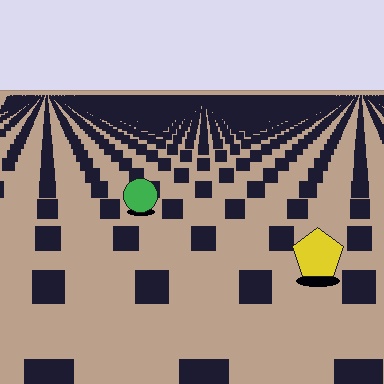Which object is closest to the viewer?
The yellow pentagon is closest. The texture marks near it are larger and more spread out.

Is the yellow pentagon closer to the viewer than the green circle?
Yes. The yellow pentagon is closer — you can tell from the texture gradient: the ground texture is coarser near it.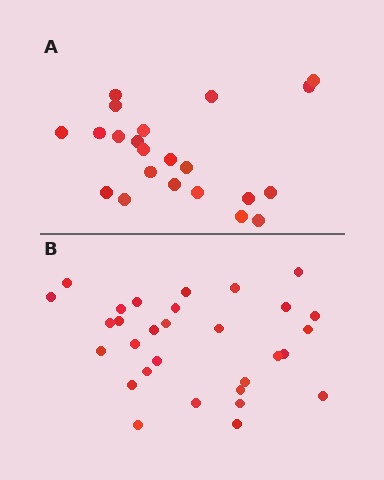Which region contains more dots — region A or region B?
Region B (the bottom region) has more dots.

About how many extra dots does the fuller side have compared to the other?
Region B has roughly 8 or so more dots than region A.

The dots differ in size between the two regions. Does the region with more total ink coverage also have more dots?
No. Region A has more total ink coverage because its dots are larger, but region B actually contains more individual dots. Total area can be misleading — the number of items is what matters here.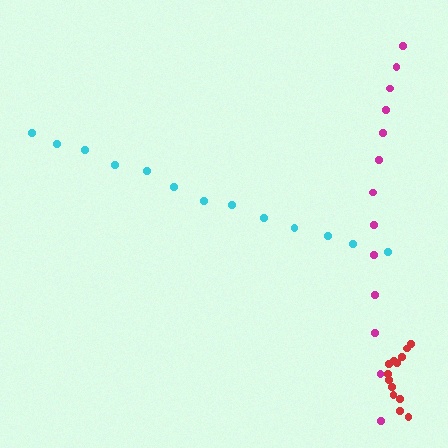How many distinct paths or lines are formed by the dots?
There are 3 distinct paths.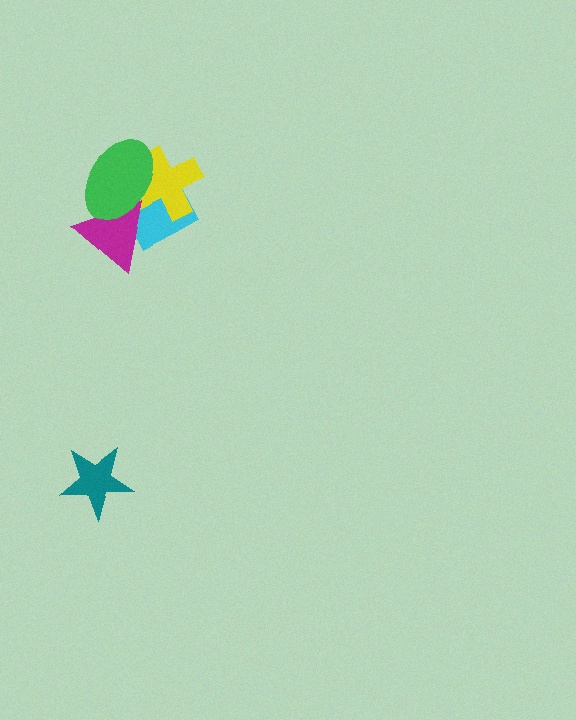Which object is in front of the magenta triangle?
The green ellipse is in front of the magenta triangle.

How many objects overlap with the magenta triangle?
2 objects overlap with the magenta triangle.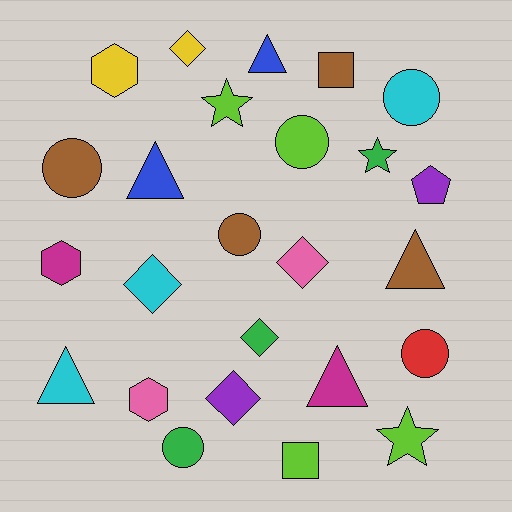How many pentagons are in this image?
There is 1 pentagon.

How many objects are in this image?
There are 25 objects.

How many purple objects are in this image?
There are 2 purple objects.